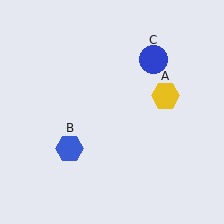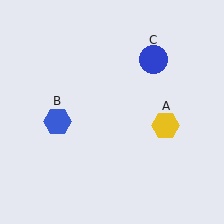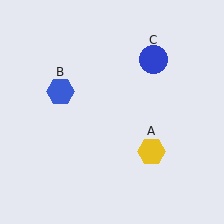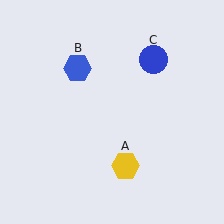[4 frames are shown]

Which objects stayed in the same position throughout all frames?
Blue circle (object C) remained stationary.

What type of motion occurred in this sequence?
The yellow hexagon (object A), blue hexagon (object B) rotated clockwise around the center of the scene.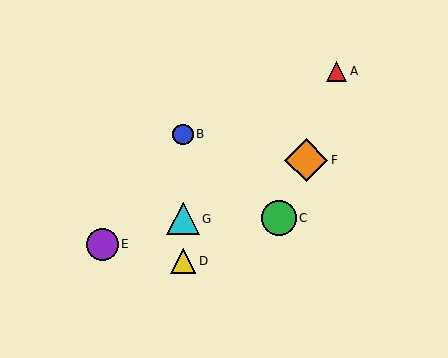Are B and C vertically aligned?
No, B is at x≈183 and C is at x≈279.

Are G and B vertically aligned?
Yes, both are at x≈183.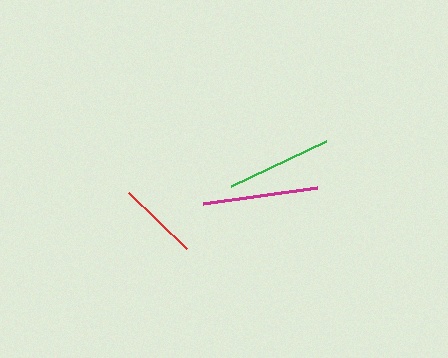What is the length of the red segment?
The red segment is approximately 80 pixels long.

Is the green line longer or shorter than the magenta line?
The magenta line is longer than the green line.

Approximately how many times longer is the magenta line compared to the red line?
The magenta line is approximately 1.4 times the length of the red line.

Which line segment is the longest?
The magenta line is the longest at approximately 115 pixels.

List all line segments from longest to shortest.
From longest to shortest: magenta, green, red.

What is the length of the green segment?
The green segment is approximately 105 pixels long.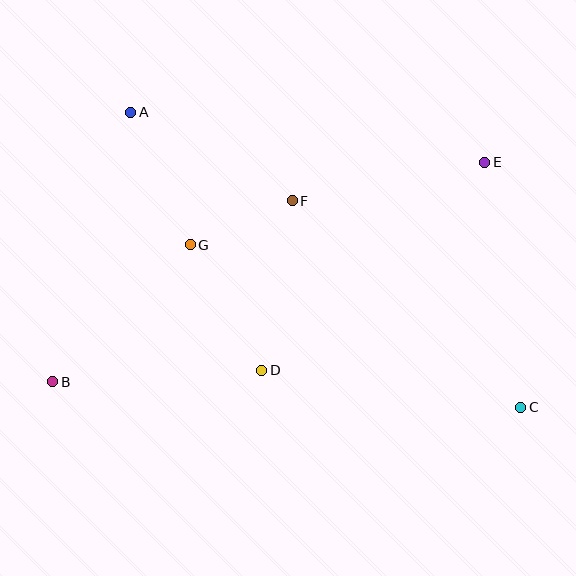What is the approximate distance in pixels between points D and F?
The distance between D and F is approximately 172 pixels.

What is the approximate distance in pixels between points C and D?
The distance between C and D is approximately 261 pixels.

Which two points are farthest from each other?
Points A and C are farthest from each other.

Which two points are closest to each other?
Points F and G are closest to each other.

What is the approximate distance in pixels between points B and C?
The distance between B and C is approximately 468 pixels.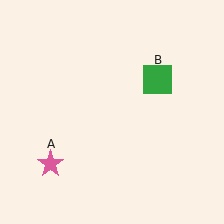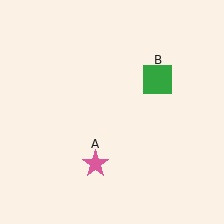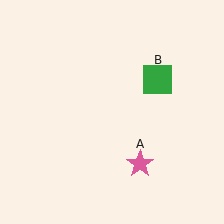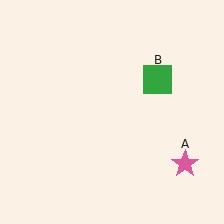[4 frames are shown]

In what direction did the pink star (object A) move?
The pink star (object A) moved right.